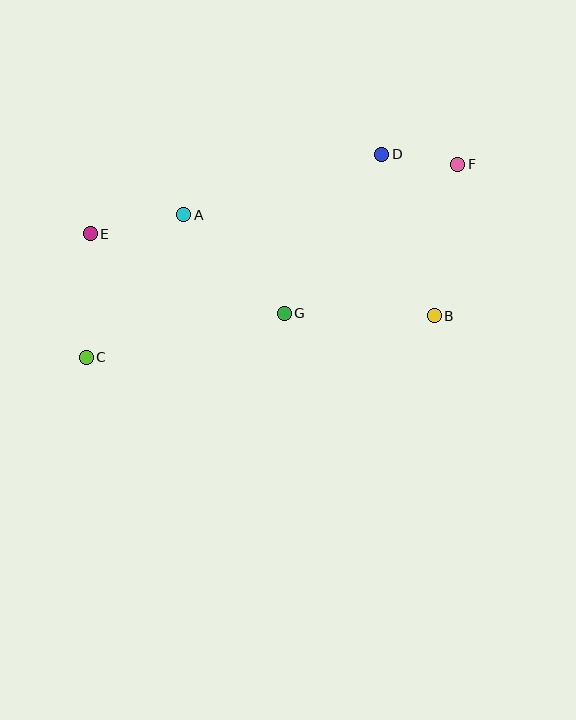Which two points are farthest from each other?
Points C and F are farthest from each other.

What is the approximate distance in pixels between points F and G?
The distance between F and G is approximately 229 pixels.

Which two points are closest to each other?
Points D and F are closest to each other.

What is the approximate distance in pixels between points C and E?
The distance between C and E is approximately 124 pixels.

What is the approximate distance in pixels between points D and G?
The distance between D and G is approximately 187 pixels.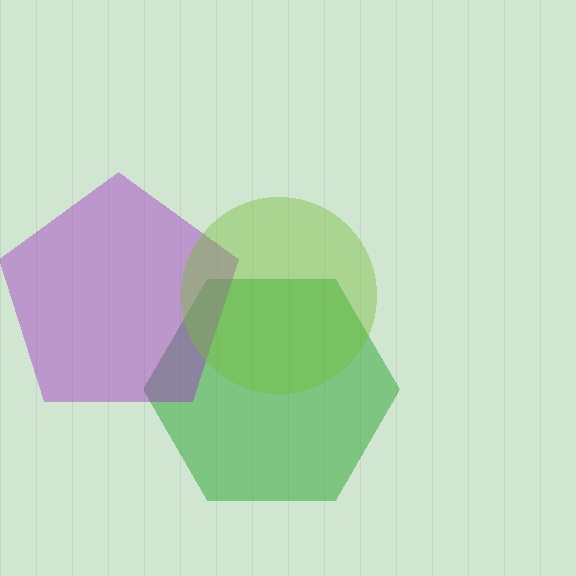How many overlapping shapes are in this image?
There are 3 overlapping shapes in the image.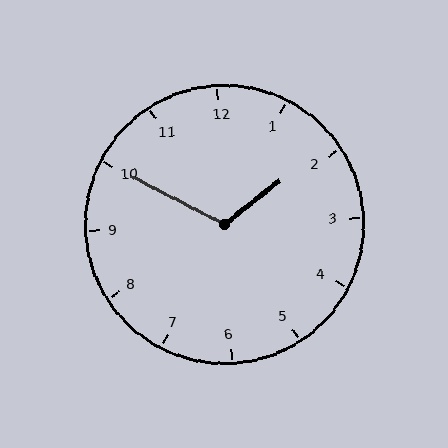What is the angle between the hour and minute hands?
Approximately 115 degrees.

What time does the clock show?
1:50.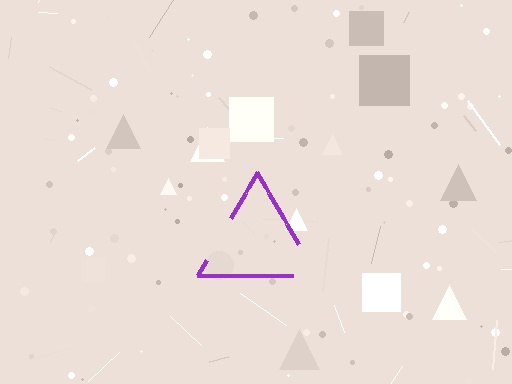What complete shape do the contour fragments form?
The contour fragments form a triangle.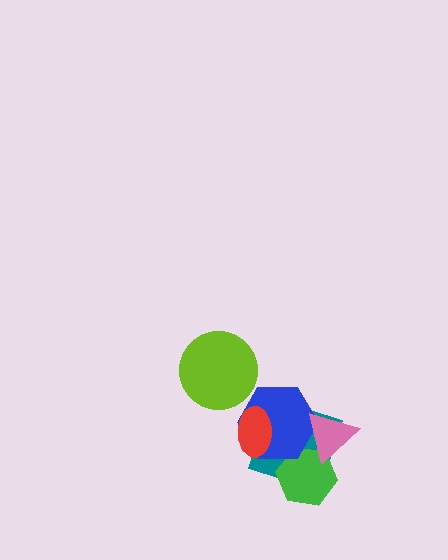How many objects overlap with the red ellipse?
2 objects overlap with the red ellipse.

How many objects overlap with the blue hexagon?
4 objects overlap with the blue hexagon.